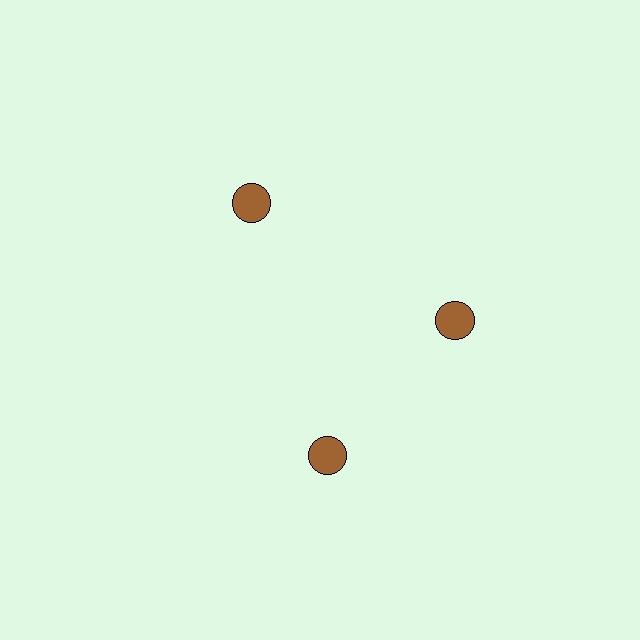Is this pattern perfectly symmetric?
No. The 3 brown circles are arranged in a ring, but one element near the 7 o'clock position is rotated out of alignment along the ring, breaking the 3-fold rotational symmetry.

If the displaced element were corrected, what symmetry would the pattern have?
It would have 3-fold rotational symmetry — the pattern would map onto itself every 120 degrees.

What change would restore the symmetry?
The symmetry would be restored by rotating it back into even spacing with its neighbors so that all 3 circles sit at equal angles and equal distance from the center.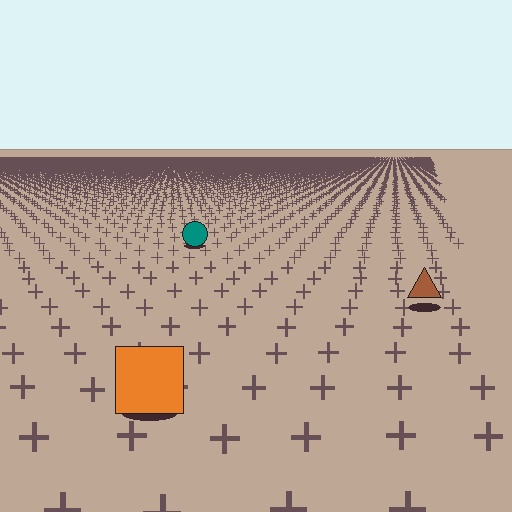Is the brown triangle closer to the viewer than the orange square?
No. The orange square is closer — you can tell from the texture gradient: the ground texture is coarser near it.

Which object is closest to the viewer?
The orange square is closest. The texture marks near it are larger and more spread out.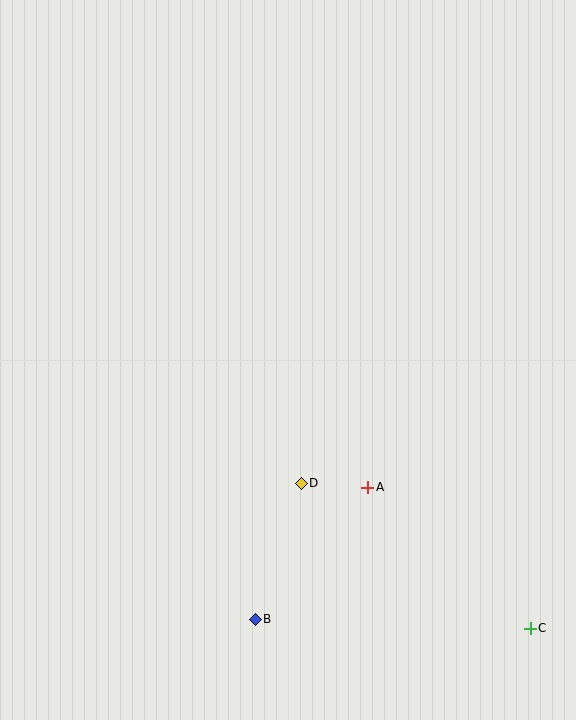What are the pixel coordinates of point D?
Point D is at (301, 483).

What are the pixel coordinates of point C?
Point C is at (530, 628).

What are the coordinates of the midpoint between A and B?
The midpoint between A and B is at (311, 553).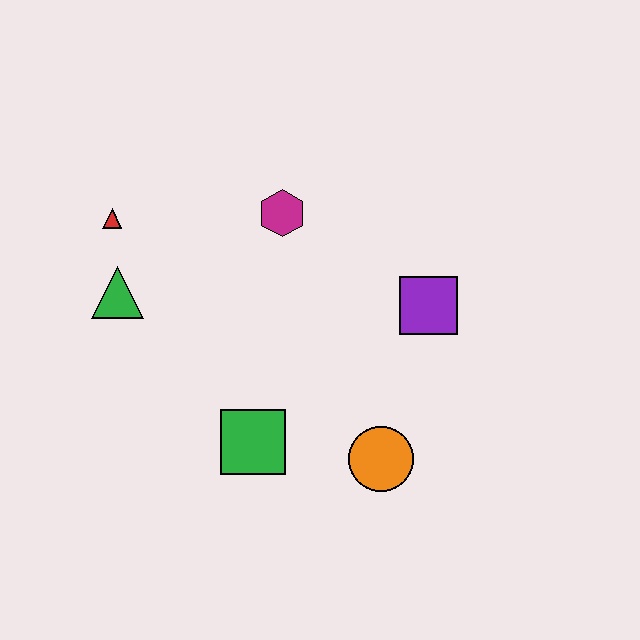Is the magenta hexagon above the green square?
Yes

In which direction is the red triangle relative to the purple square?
The red triangle is to the left of the purple square.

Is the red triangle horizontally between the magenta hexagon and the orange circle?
No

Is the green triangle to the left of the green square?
Yes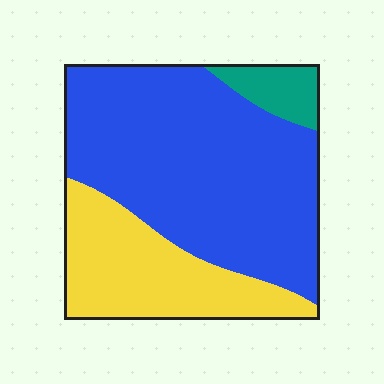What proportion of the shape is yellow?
Yellow covers 29% of the shape.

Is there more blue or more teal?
Blue.